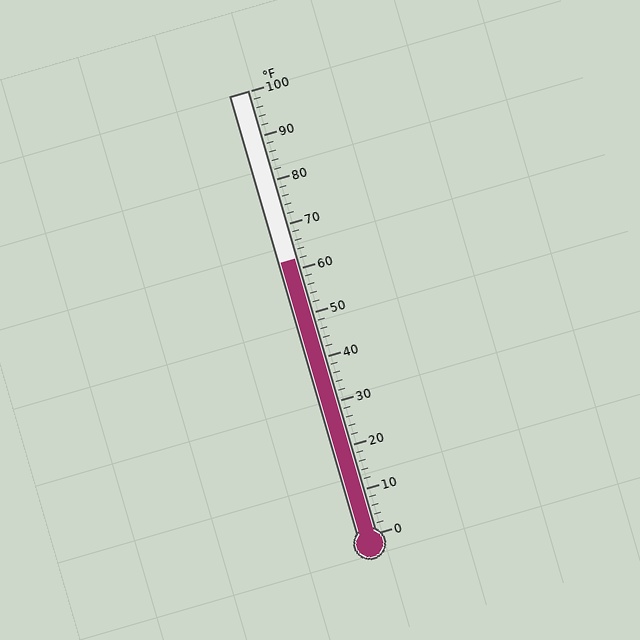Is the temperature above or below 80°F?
The temperature is below 80°F.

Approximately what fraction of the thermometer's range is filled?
The thermometer is filled to approximately 60% of its range.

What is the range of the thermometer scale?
The thermometer scale ranges from 0°F to 100°F.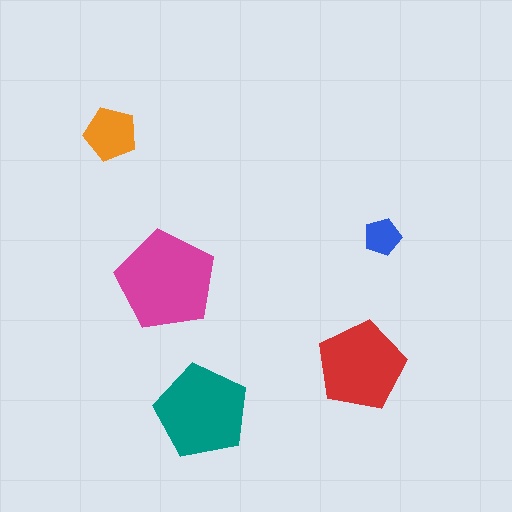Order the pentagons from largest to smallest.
the magenta one, the teal one, the red one, the orange one, the blue one.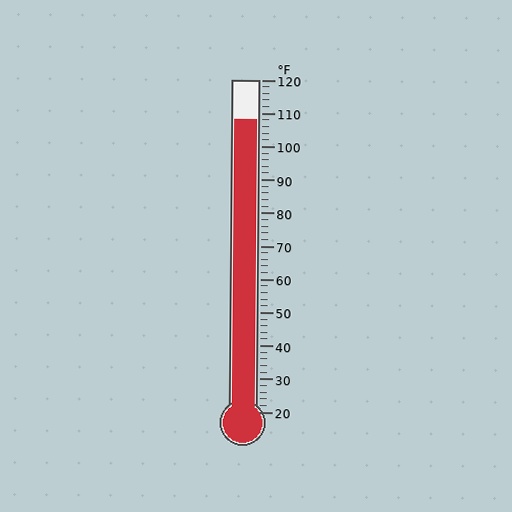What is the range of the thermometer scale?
The thermometer scale ranges from 20°F to 120°F.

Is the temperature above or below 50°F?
The temperature is above 50°F.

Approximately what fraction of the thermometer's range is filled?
The thermometer is filled to approximately 90% of its range.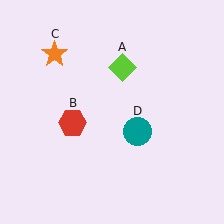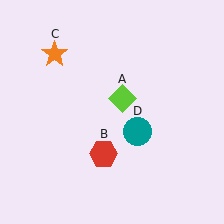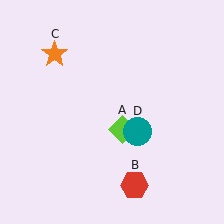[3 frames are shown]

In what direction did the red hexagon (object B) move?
The red hexagon (object B) moved down and to the right.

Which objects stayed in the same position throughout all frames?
Orange star (object C) and teal circle (object D) remained stationary.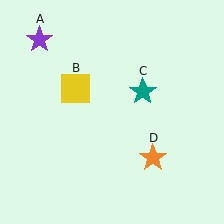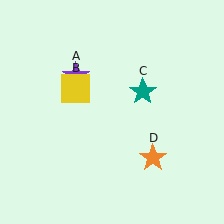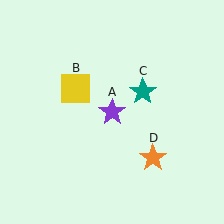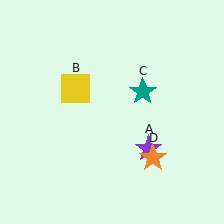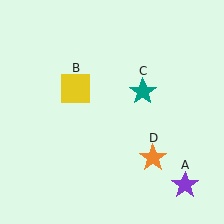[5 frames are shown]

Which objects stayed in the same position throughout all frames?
Yellow square (object B) and teal star (object C) and orange star (object D) remained stationary.